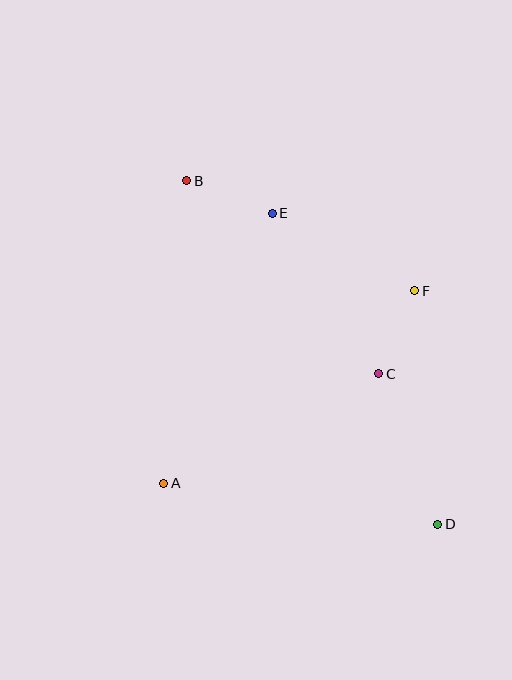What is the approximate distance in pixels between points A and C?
The distance between A and C is approximately 242 pixels.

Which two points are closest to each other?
Points C and F are closest to each other.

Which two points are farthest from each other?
Points B and D are farthest from each other.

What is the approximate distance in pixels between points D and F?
The distance between D and F is approximately 235 pixels.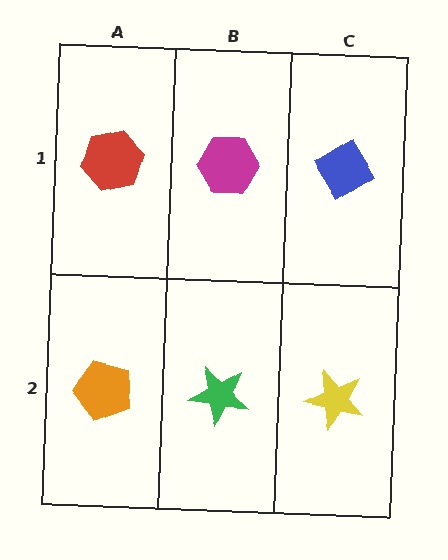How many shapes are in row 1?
3 shapes.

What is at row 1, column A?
A red hexagon.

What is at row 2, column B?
A green star.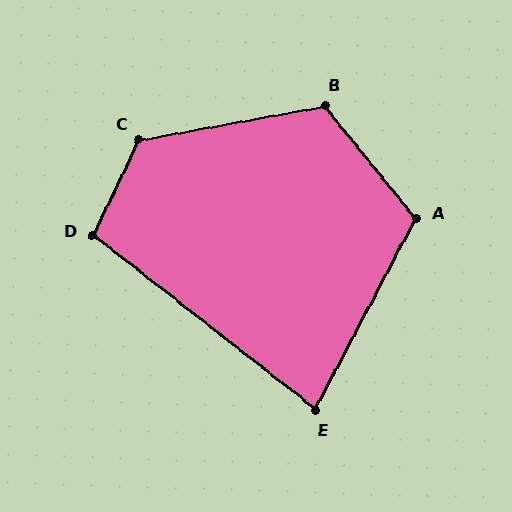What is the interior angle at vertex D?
Approximately 102 degrees (obtuse).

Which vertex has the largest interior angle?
C, at approximately 126 degrees.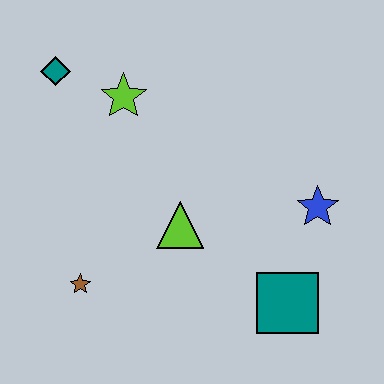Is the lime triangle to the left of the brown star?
No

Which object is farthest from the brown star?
The blue star is farthest from the brown star.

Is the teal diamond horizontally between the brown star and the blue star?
No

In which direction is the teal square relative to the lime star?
The teal square is below the lime star.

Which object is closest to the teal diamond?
The lime star is closest to the teal diamond.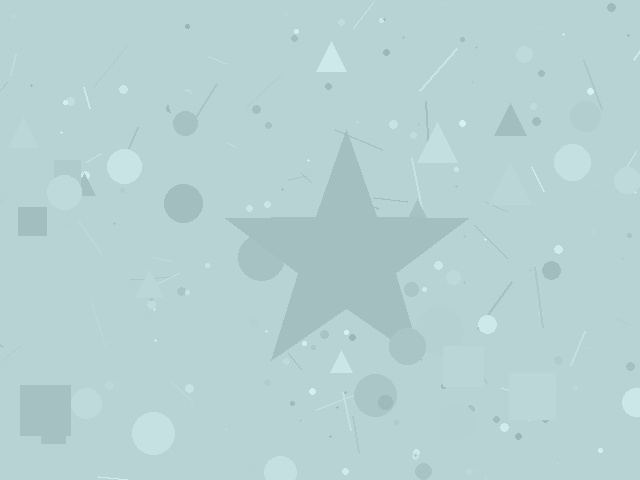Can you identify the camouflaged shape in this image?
The camouflaged shape is a star.